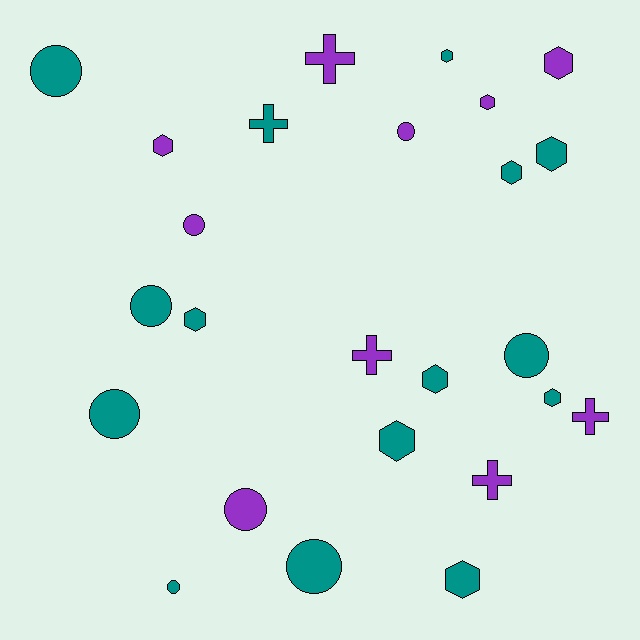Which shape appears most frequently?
Hexagon, with 11 objects.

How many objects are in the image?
There are 25 objects.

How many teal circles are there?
There are 6 teal circles.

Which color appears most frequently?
Teal, with 15 objects.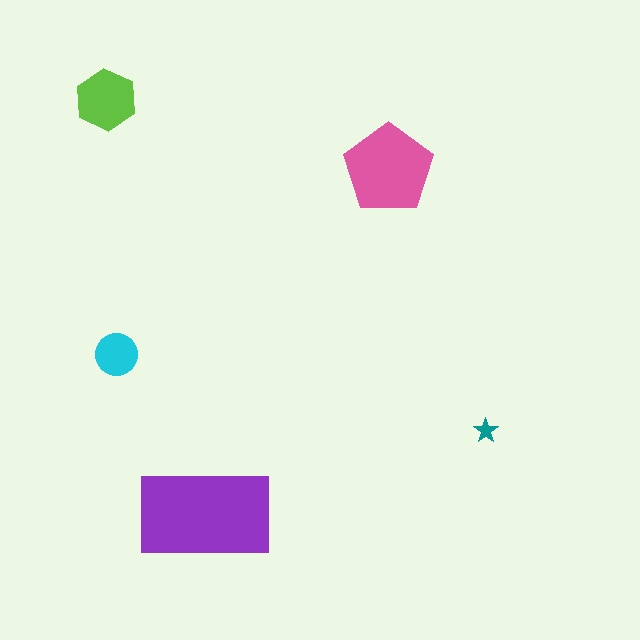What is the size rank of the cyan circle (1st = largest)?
4th.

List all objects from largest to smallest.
The purple rectangle, the pink pentagon, the lime hexagon, the cyan circle, the teal star.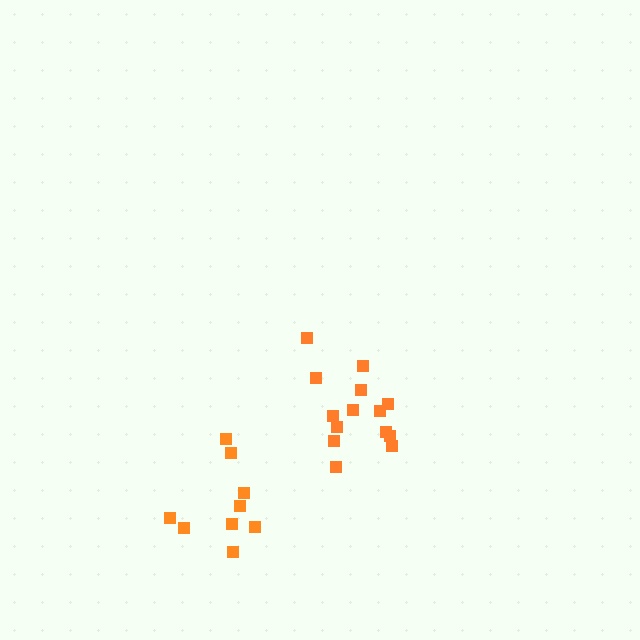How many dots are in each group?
Group 1: 14 dots, Group 2: 9 dots (23 total).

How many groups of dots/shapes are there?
There are 2 groups.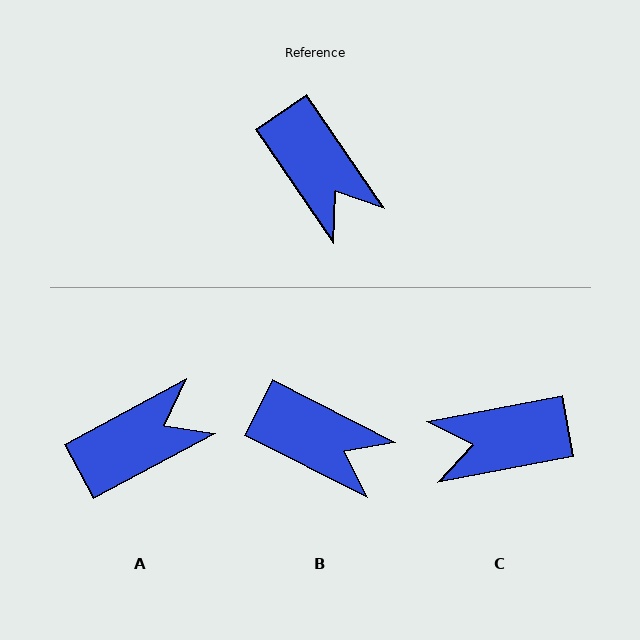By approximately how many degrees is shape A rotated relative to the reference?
Approximately 84 degrees counter-clockwise.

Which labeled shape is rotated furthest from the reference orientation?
C, about 113 degrees away.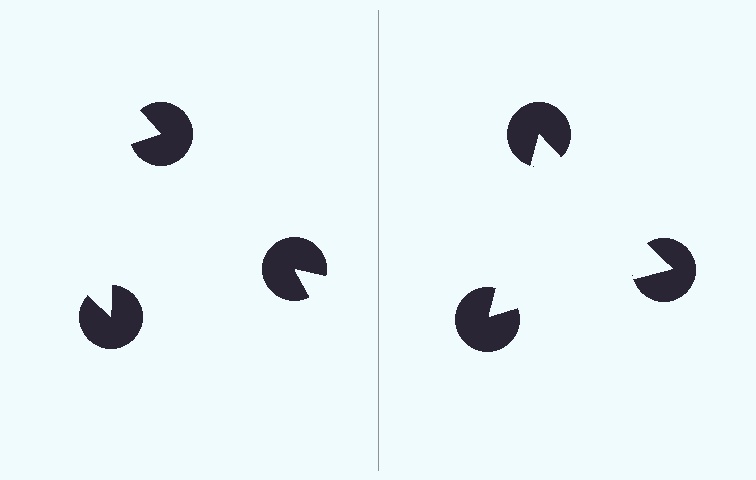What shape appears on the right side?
An illusory triangle.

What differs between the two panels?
The pac-man discs are positioned identically on both sides; only the wedge orientations differ. On the right they align to a triangle; on the left they are misaligned.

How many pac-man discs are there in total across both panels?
6 — 3 on each side.